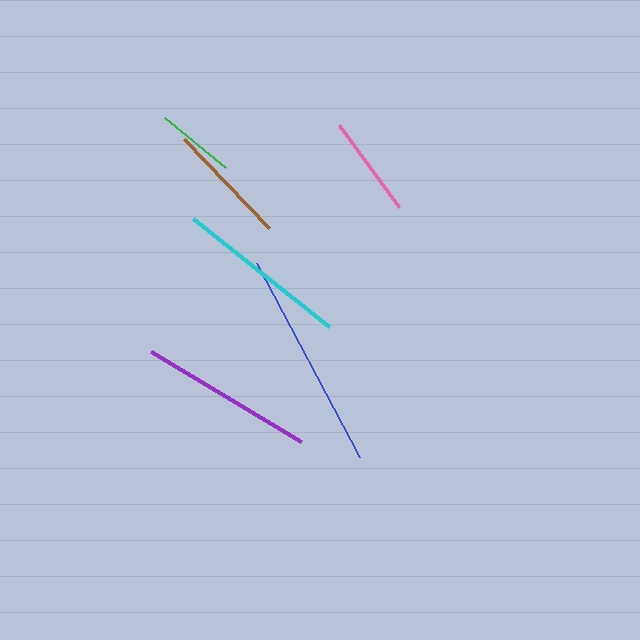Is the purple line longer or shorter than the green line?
The purple line is longer than the green line.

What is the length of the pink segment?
The pink segment is approximately 102 pixels long.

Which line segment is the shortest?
The green line is the shortest at approximately 79 pixels.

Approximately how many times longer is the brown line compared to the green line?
The brown line is approximately 1.6 times the length of the green line.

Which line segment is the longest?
The blue line is the longest at approximately 219 pixels.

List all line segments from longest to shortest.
From longest to shortest: blue, purple, cyan, brown, pink, green.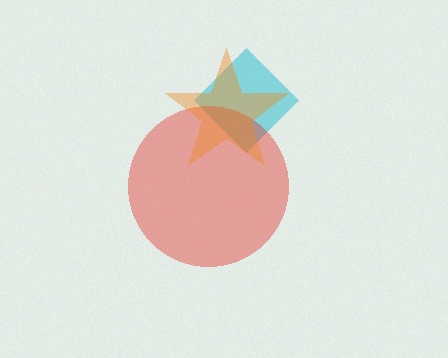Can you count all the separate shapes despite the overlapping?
Yes, there are 3 separate shapes.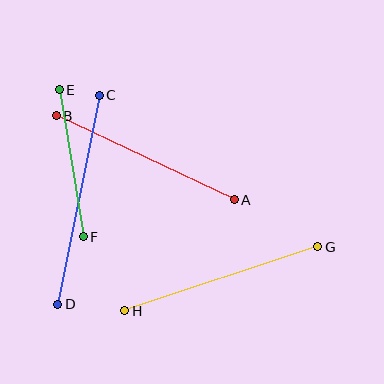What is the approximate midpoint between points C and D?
The midpoint is at approximately (78, 200) pixels.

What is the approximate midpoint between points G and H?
The midpoint is at approximately (221, 279) pixels.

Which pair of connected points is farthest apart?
Points C and D are farthest apart.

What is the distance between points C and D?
The distance is approximately 213 pixels.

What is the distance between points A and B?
The distance is approximately 197 pixels.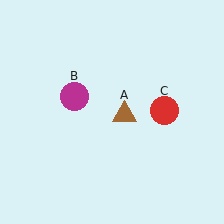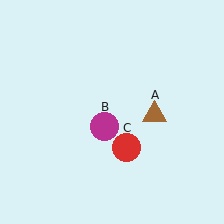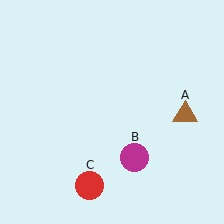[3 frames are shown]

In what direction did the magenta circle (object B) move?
The magenta circle (object B) moved down and to the right.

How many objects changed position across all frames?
3 objects changed position: brown triangle (object A), magenta circle (object B), red circle (object C).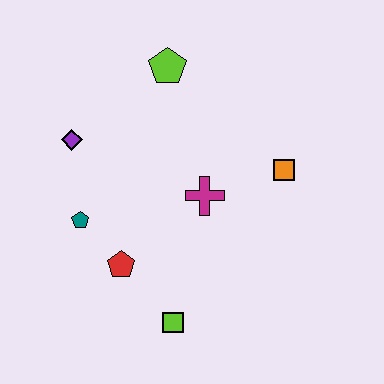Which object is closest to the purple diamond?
The teal pentagon is closest to the purple diamond.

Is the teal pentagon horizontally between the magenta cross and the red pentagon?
No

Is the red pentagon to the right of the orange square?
No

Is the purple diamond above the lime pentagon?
No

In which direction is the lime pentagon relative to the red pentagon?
The lime pentagon is above the red pentagon.